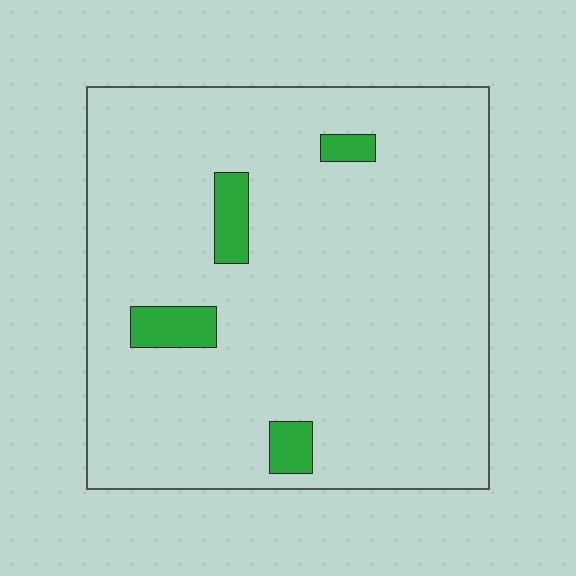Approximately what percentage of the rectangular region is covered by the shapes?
Approximately 5%.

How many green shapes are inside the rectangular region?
4.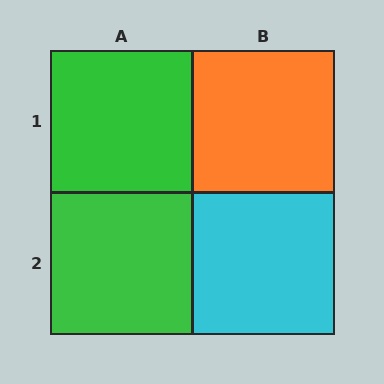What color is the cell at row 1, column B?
Orange.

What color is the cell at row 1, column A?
Green.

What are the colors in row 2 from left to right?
Green, cyan.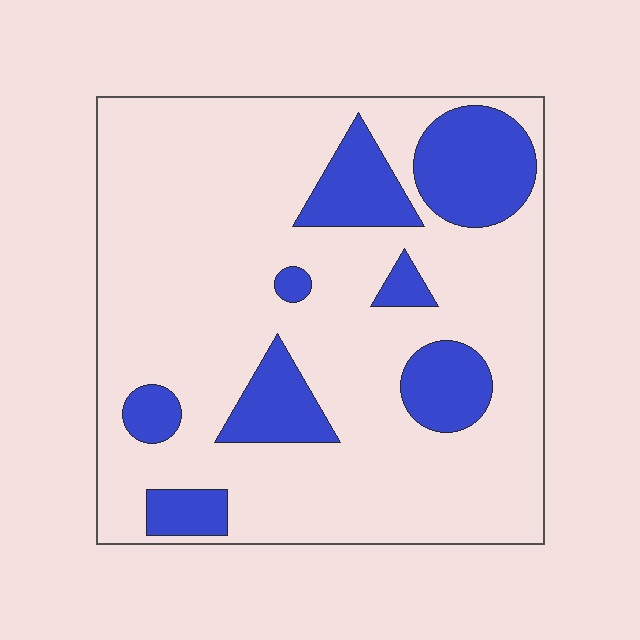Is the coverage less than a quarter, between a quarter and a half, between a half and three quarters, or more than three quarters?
Less than a quarter.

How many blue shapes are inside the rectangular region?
8.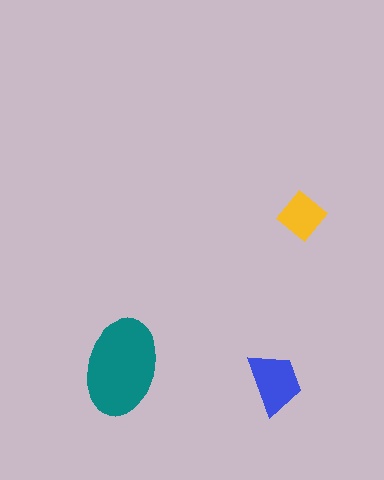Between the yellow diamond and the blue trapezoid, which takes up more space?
The blue trapezoid.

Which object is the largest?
The teal ellipse.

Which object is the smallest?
The yellow diamond.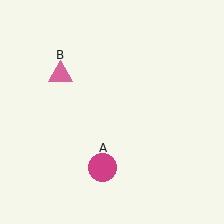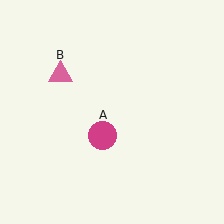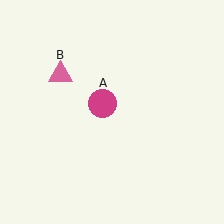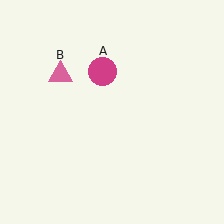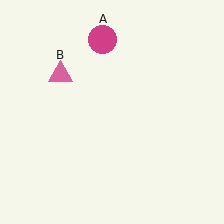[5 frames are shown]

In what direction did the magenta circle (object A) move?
The magenta circle (object A) moved up.